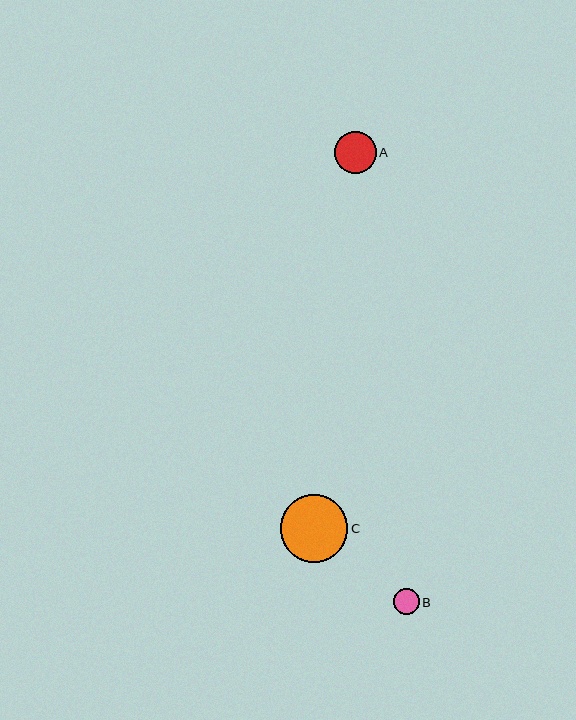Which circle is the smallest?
Circle B is the smallest with a size of approximately 26 pixels.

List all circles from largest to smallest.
From largest to smallest: C, A, B.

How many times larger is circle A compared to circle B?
Circle A is approximately 1.6 times the size of circle B.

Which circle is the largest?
Circle C is the largest with a size of approximately 68 pixels.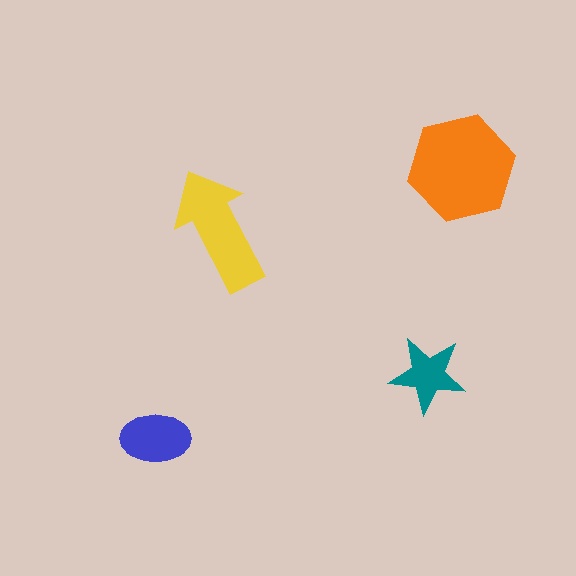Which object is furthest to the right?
The orange hexagon is rightmost.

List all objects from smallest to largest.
The teal star, the blue ellipse, the yellow arrow, the orange hexagon.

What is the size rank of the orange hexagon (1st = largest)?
1st.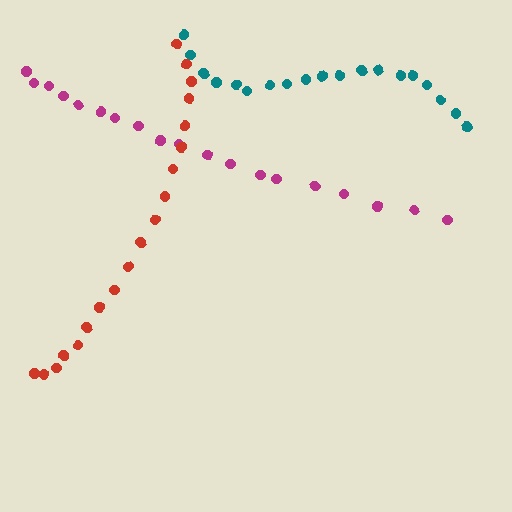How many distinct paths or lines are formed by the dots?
There are 3 distinct paths.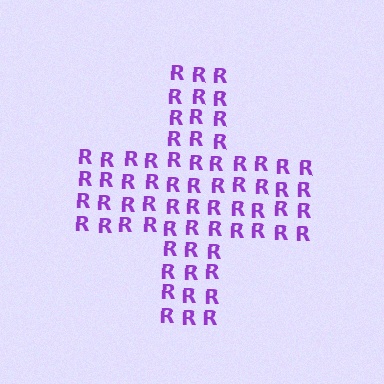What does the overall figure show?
The overall figure shows a cross.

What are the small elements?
The small elements are letter R's.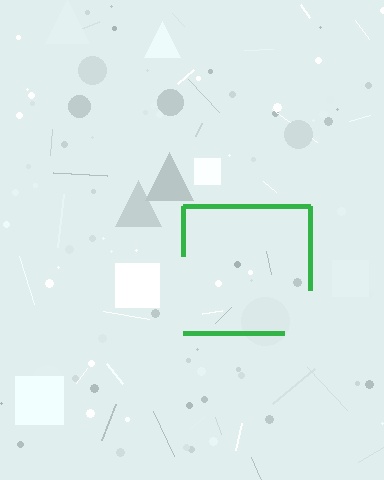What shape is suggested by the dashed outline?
The dashed outline suggests a square.